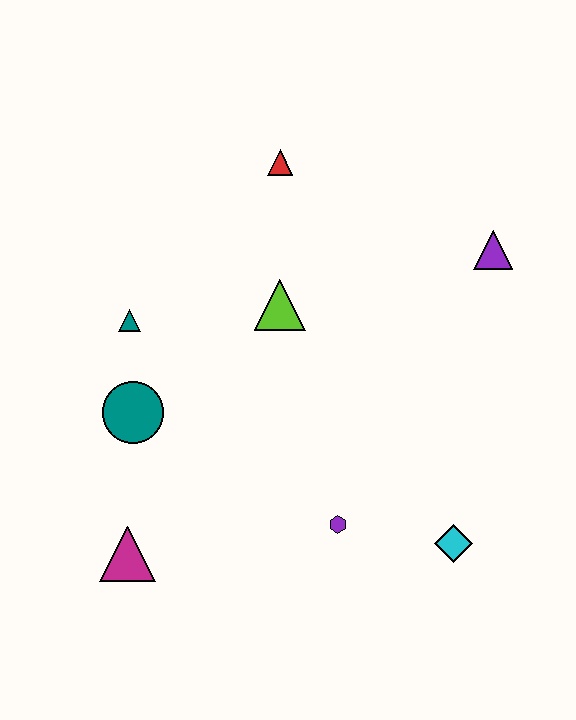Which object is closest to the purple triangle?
The lime triangle is closest to the purple triangle.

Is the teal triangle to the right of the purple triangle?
No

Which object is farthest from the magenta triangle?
The purple triangle is farthest from the magenta triangle.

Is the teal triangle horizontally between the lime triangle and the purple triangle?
No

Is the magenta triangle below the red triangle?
Yes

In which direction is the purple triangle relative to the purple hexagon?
The purple triangle is above the purple hexagon.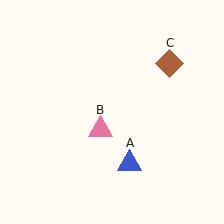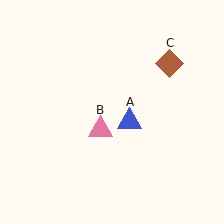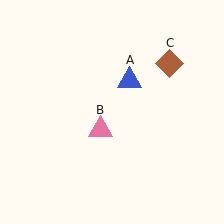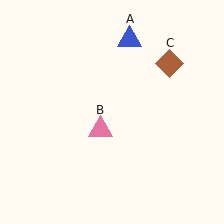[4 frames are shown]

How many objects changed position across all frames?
1 object changed position: blue triangle (object A).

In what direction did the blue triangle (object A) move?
The blue triangle (object A) moved up.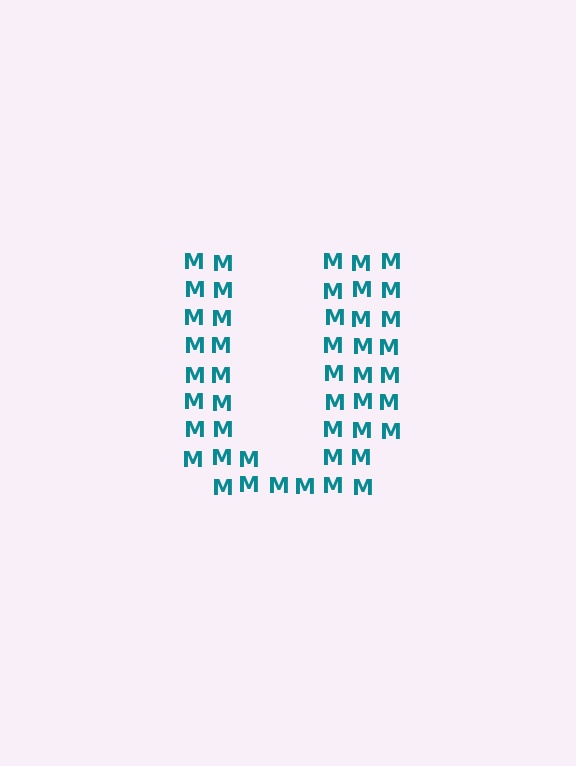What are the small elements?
The small elements are letter M's.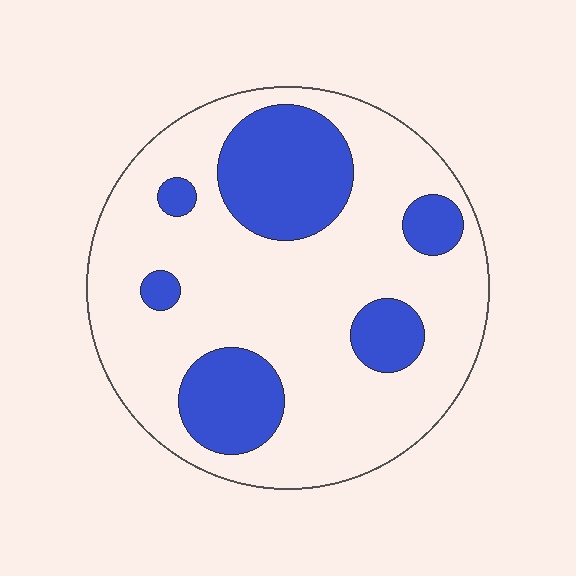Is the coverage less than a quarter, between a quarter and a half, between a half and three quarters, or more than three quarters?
Between a quarter and a half.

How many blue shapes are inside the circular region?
6.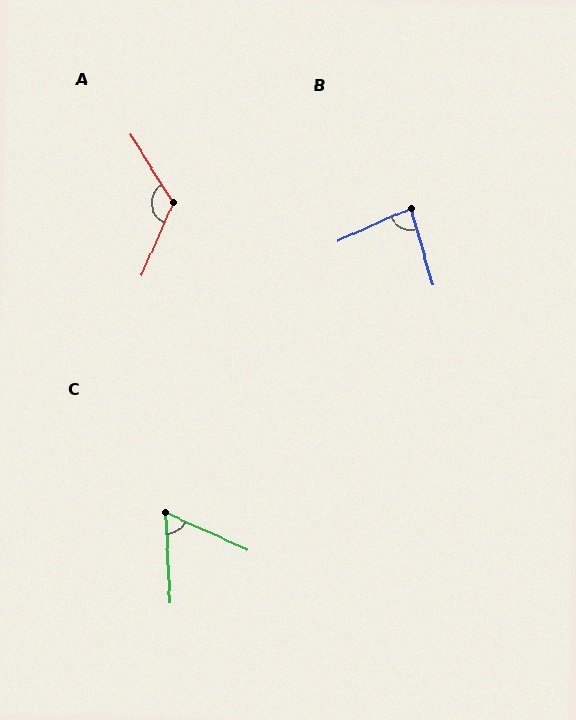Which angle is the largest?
A, at approximately 124 degrees.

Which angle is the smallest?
C, at approximately 62 degrees.